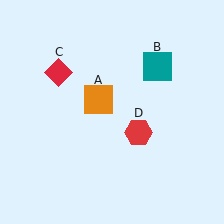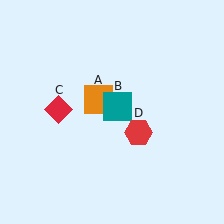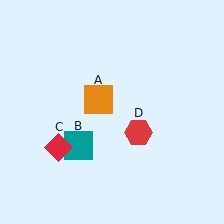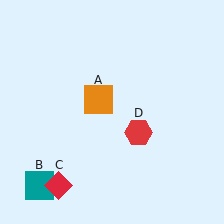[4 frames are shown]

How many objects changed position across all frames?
2 objects changed position: teal square (object B), red diamond (object C).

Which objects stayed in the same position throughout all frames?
Orange square (object A) and red hexagon (object D) remained stationary.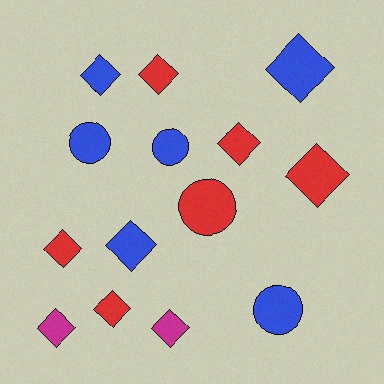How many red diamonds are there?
There are 5 red diamonds.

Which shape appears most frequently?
Diamond, with 10 objects.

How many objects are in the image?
There are 14 objects.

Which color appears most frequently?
Red, with 6 objects.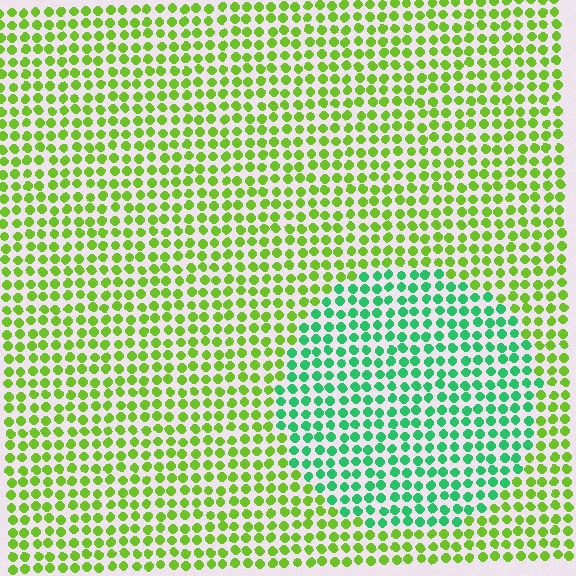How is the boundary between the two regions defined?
The boundary is defined purely by a slight shift in hue (about 52 degrees). Spacing, size, and orientation are identical on both sides.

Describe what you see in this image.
The image is filled with small lime elements in a uniform arrangement. A circle-shaped region is visible where the elements are tinted to a slightly different hue, forming a subtle color boundary.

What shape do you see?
I see a circle.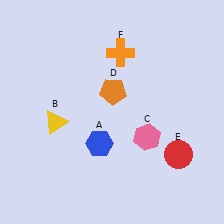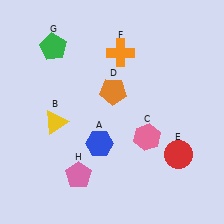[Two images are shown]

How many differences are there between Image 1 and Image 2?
There are 2 differences between the two images.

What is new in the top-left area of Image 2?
A green pentagon (G) was added in the top-left area of Image 2.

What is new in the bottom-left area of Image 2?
A pink pentagon (H) was added in the bottom-left area of Image 2.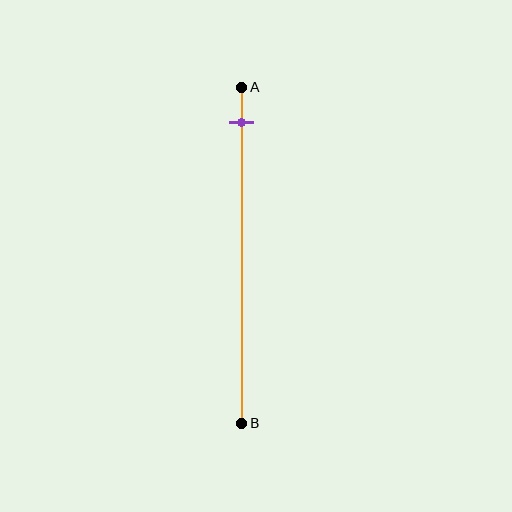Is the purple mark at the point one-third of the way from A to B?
No, the mark is at about 10% from A, not at the 33% one-third point.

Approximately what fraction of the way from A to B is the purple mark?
The purple mark is approximately 10% of the way from A to B.